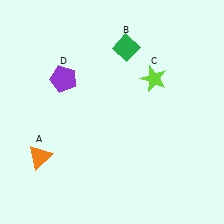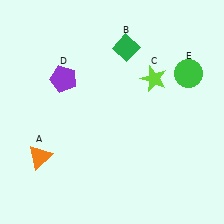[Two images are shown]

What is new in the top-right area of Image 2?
A green circle (E) was added in the top-right area of Image 2.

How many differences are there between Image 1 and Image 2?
There is 1 difference between the two images.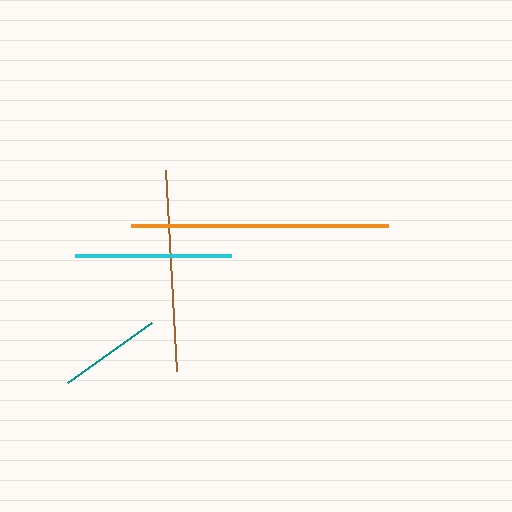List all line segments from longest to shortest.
From longest to shortest: orange, brown, cyan, teal.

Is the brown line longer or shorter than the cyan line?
The brown line is longer than the cyan line.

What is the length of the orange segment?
The orange segment is approximately 257 pixels long.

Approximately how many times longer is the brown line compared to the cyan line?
The brown line is approximately 1.3 times the length of the cyan line.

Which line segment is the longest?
The orange line is the longest at approximately 257 pixels.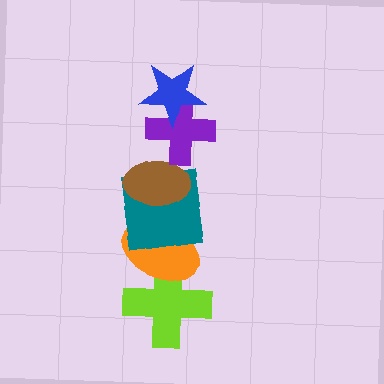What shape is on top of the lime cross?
The orange ellipse is on top of the lime cross.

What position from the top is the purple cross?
The purple cross is 2nd from the top.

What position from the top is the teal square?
The teal square is 4th from the top.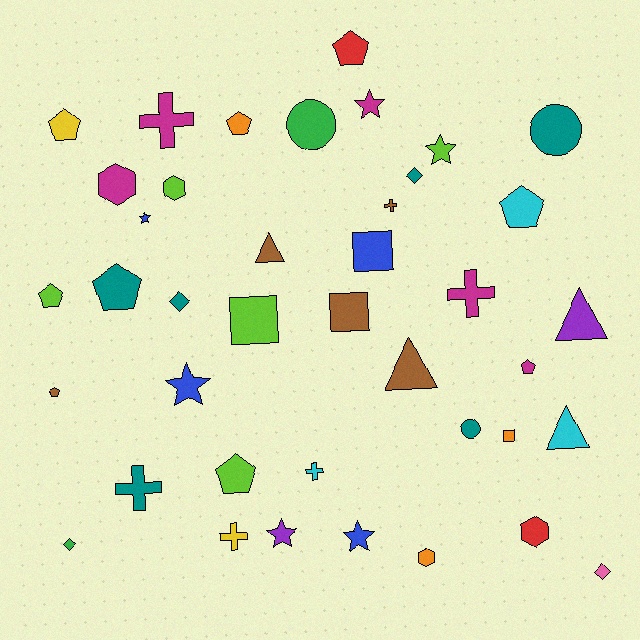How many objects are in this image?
There are 40 objects.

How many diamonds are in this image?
There are 4 diamonds.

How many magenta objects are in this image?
There are 5 magenta objects.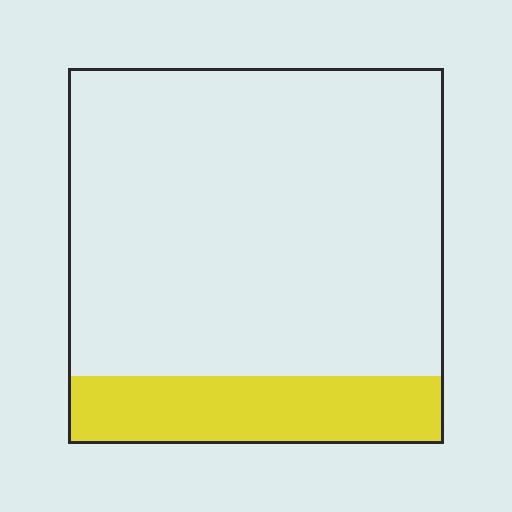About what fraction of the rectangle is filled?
About one sixth (1/6).